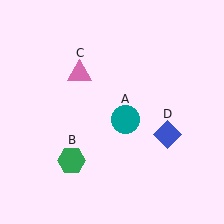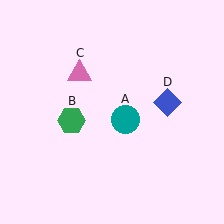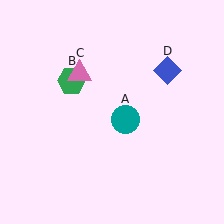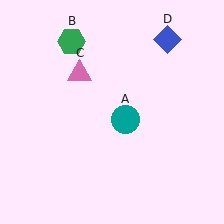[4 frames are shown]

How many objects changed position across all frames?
2 objects changed position: green hexagon (object B), blue diamond (object D).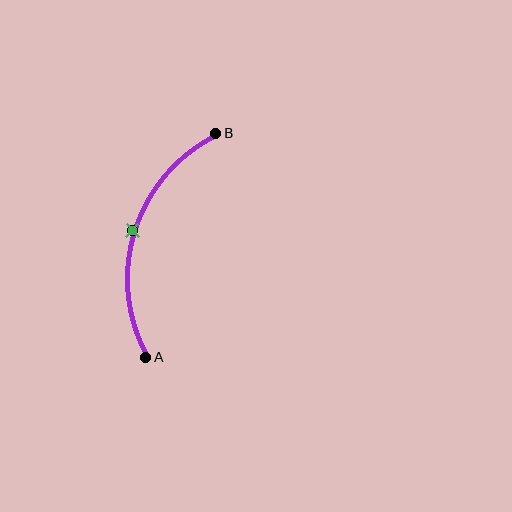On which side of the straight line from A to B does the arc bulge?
The arc bulges to the left of the straight line connecting A and B.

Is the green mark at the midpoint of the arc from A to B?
Yes. The green mark lies on the arc at equal arc-length from both A and B — it is the arc midpoint.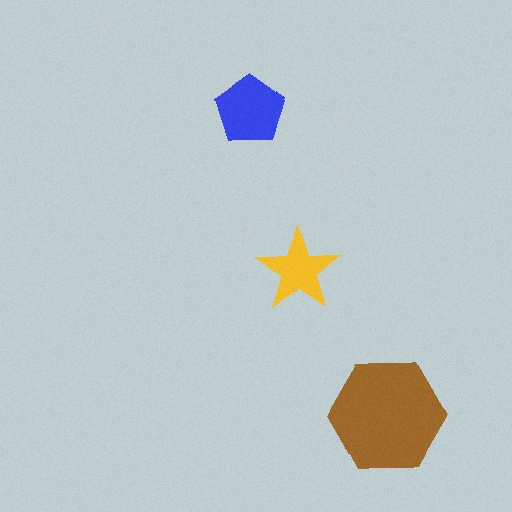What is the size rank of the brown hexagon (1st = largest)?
1st.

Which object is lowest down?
The brown hexagon is bottommost.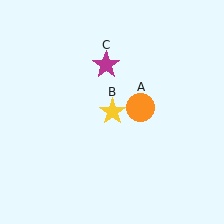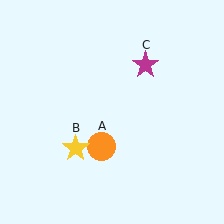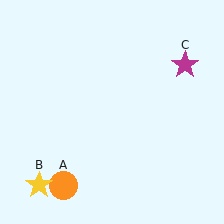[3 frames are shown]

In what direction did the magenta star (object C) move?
The magenta star (object C) moved right.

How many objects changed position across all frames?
3 objects changed position: orange circle (object A), yellow star (object B), magenta star (object C).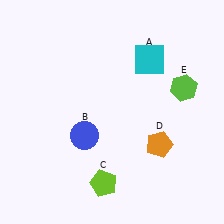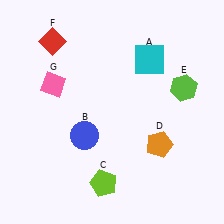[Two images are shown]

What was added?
A red diamond (F), a pink diamond (G) were added in Image 2.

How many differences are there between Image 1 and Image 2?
There are 2 differences between the two images.